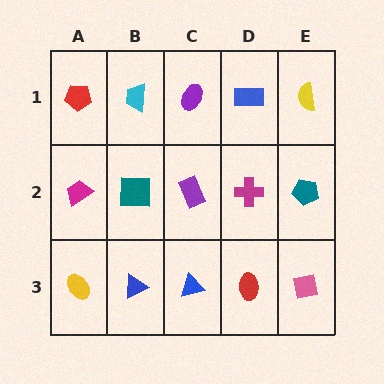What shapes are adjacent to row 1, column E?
A teal pentagon (row 2, column E), a blue rectangle (row 1, column D).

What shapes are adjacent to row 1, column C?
A purple rectangle (row 2, column C), a cyan trapezoid (row 1, column B), a blue rectangle (row 1, column D).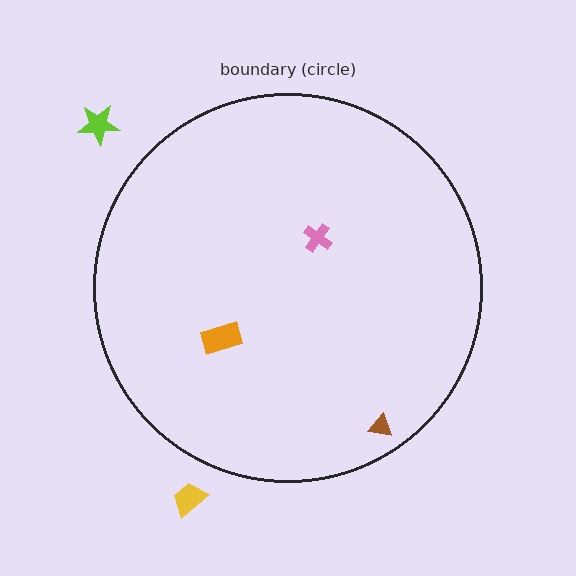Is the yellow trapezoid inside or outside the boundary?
Outside.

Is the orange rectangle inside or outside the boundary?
Inside.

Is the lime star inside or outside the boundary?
Outside.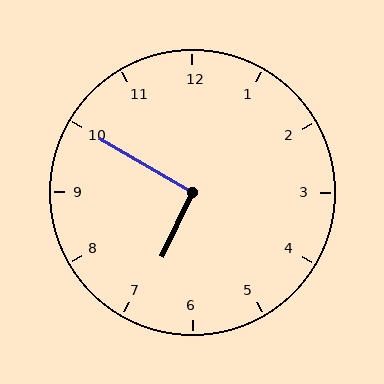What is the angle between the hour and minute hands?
Approximately 95 degrees.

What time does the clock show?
6:50.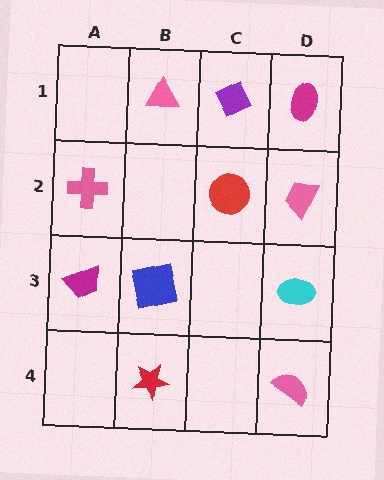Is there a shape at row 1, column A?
No, that cell is empty.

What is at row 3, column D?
A cyan ellipse.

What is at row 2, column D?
A pink trapezoid.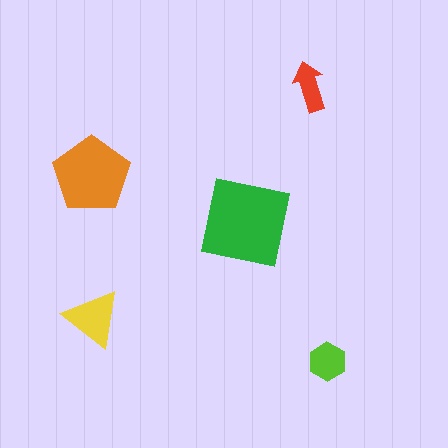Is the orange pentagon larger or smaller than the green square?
Smaller.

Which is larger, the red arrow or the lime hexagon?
The lime hexagon.